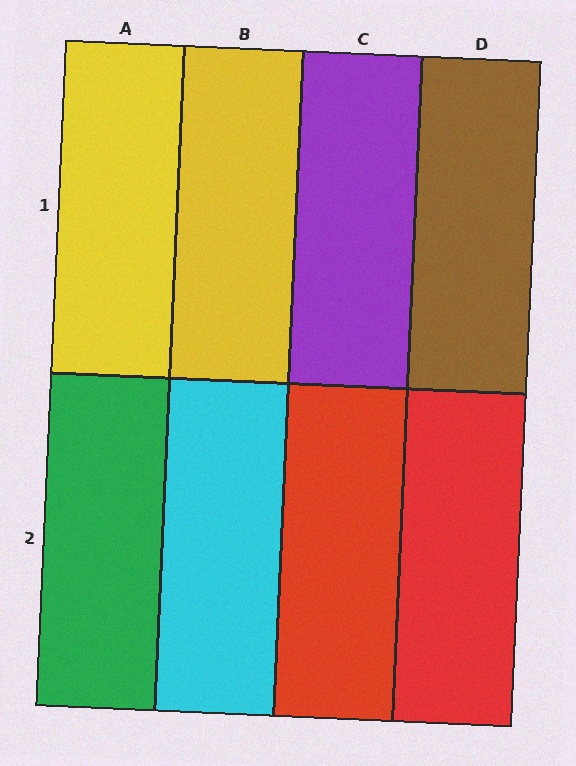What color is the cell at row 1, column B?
Yellow.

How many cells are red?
2 cells are red.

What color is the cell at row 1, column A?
Yellow.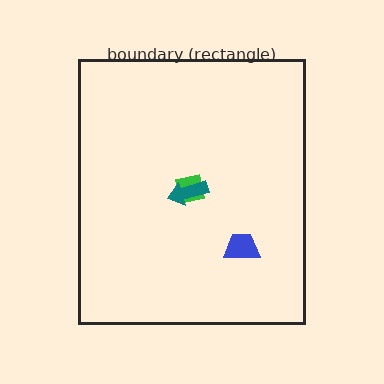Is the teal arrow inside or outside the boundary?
Inside.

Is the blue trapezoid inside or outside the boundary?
Inside.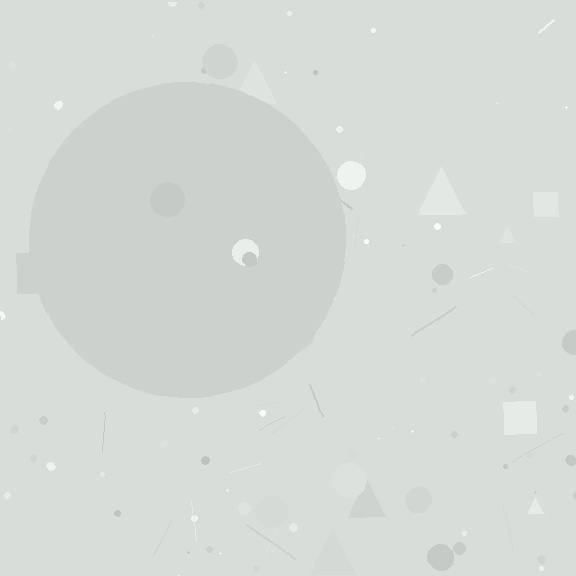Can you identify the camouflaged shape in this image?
The camouflaged shape is a circle.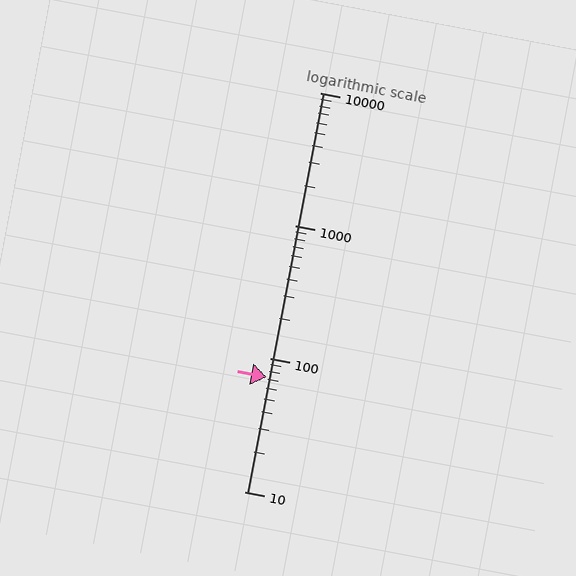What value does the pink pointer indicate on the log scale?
The pointer indicates approximately 72.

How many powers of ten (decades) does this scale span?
The scale spans 3 decades, from 10 to 10000.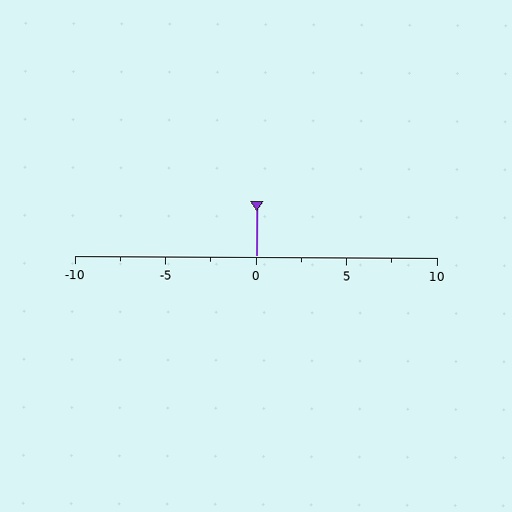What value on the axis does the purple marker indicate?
The marker indicates approximately 0.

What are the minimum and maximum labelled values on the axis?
The axis runs from -10 to 10.